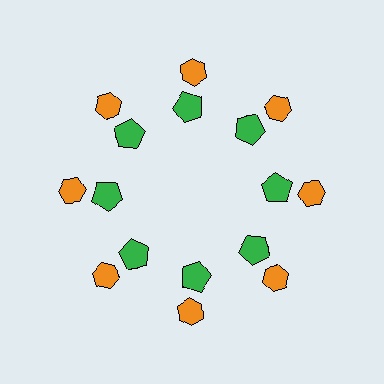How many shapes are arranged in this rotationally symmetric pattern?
There are 16 shapes, arranged in 8 groups of 2.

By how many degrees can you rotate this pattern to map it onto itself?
The pattern maps onto itself every 45 degrees of rotation.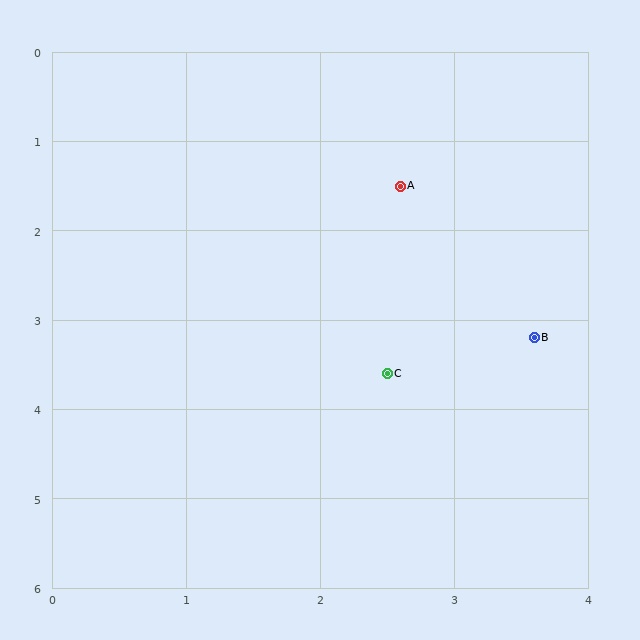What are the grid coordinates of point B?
Point B is at approximately (3.6, 3.2).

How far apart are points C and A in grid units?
Points C and A are about 2.1 grid units apart.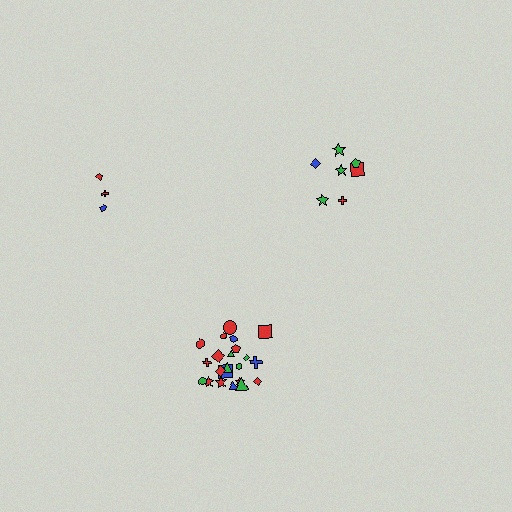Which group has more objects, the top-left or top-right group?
The top-right group.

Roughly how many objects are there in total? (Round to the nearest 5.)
Roughly 30 objects in total.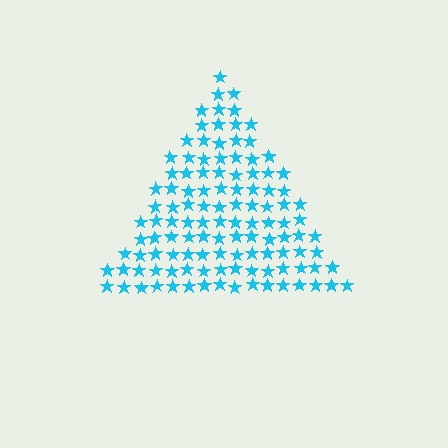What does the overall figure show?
The overall figure shows a triangle.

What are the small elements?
The small elements are stars.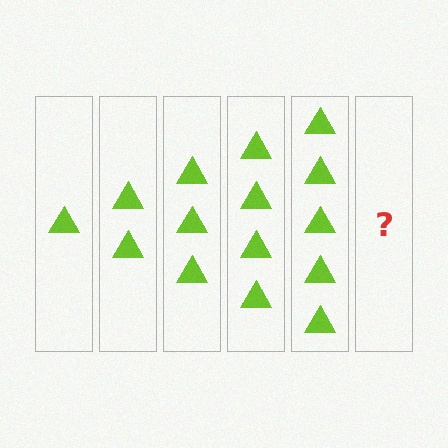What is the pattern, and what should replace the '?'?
The pattern is that each step adds one more triangle. The '?' should be 6 triangles.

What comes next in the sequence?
The next element should be 6 triangles.